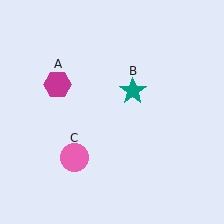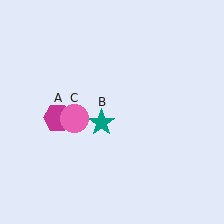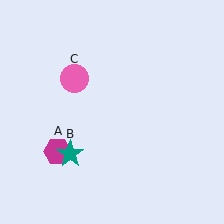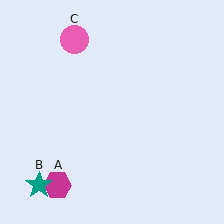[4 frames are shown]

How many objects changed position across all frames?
3 objects changed position: magenta hexagon (object A), teal star (object B), pink circle (object C).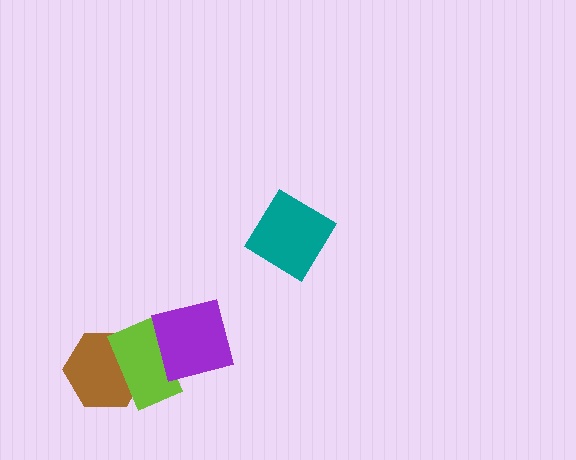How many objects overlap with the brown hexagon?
1 object overlaps with the brown hexagon.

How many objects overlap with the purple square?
1 object overlaps with the purple square.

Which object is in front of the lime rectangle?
The purple square is in front of the lime rectangle.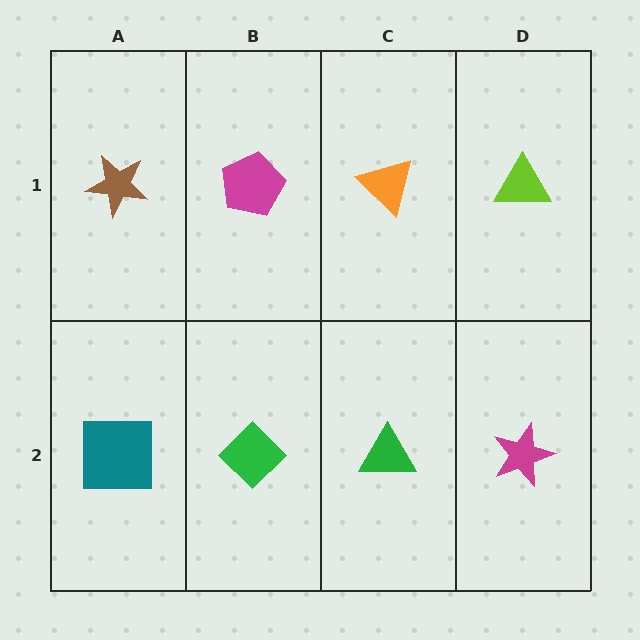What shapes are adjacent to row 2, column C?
An orange triangle (row 1, column C), a green diamond (row 2, column B), a magenta star (row 2, column D).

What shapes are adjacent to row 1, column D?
A magenta star (row 2, column D), an orange triangle (row 1, column C).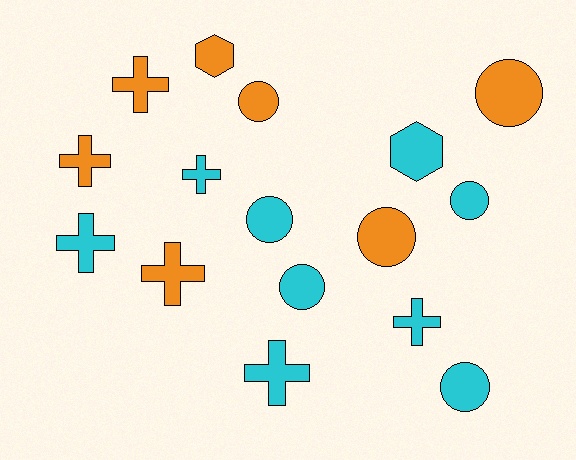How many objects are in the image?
There are 16 objects.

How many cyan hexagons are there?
There is 1 cyan hexagon.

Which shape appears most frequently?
Cross, with 7 objects.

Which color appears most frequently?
Cyan, with 9 objects.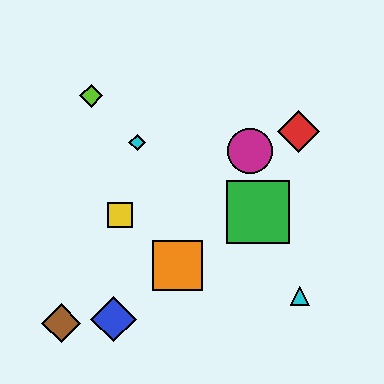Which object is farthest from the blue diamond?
The red diamond is farthest from the blue diamond.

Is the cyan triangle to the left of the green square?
No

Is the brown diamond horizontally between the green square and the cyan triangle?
No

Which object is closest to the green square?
The magenta circle is closest to the green square.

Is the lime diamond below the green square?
No